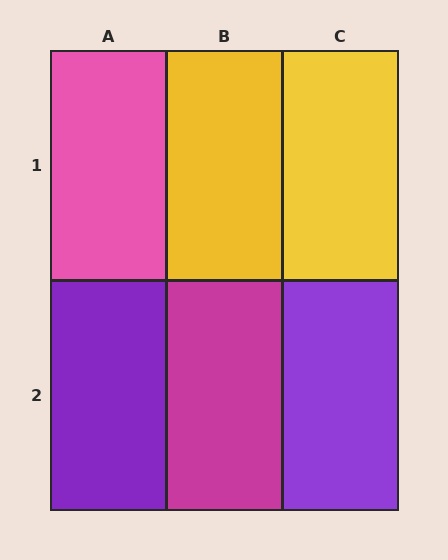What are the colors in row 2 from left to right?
Purple, magenta, purple.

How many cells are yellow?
2 cells are yellow.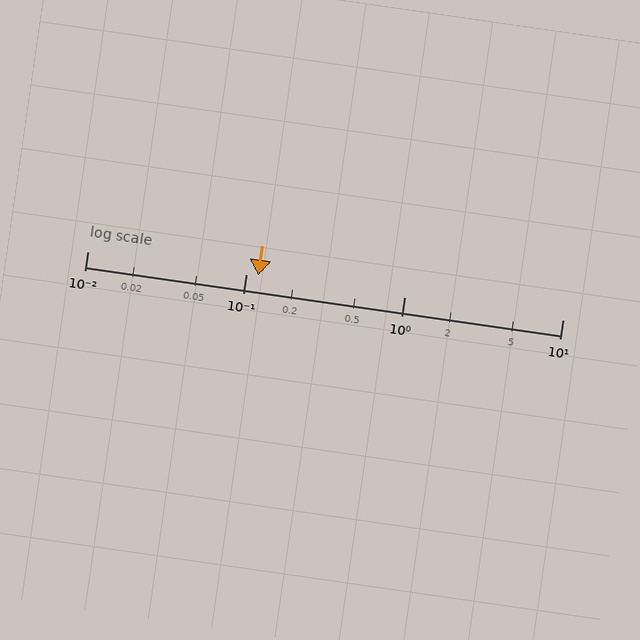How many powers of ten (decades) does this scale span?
The scale spans 3 decades, from 0.01 to 10.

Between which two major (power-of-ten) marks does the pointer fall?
The pointer is between 0.1 and 1.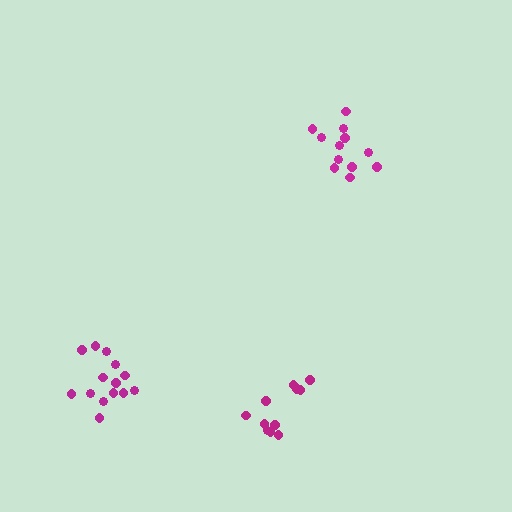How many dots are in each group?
Group 1: 11 dots, Group 2: 14 dots, Group 3: 12 dots (37 total).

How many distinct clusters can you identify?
There are 3 distinct clusters.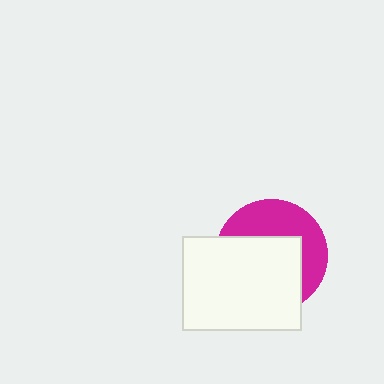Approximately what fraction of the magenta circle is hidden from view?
Roughly 58% of the magenta circle is hidden behind the white rectangle.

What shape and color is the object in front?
The object in front is a white rectangle.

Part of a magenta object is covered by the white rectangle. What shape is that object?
It is a circle.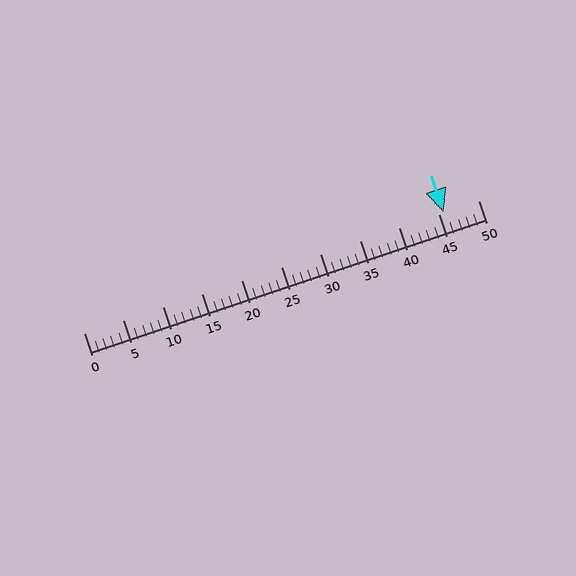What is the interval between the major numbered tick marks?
The major tick marks are spaced 5 units apart.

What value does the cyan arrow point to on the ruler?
The cyan arrow points to approximately 46.